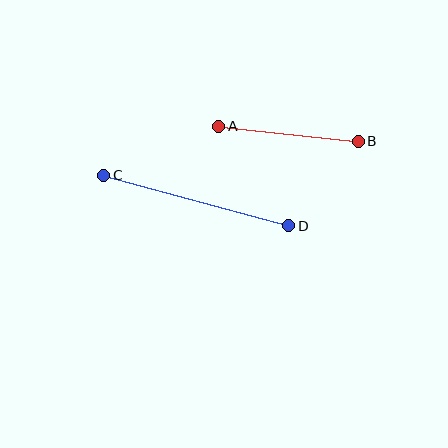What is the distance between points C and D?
The distance is approximately 192 pixels.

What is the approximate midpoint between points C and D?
The midpoint is at approximately (196, 201) pixels.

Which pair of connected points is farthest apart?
Points C and D are farthest apart.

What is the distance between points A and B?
The distance is approximately 140 pixels.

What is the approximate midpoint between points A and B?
The midpoint is at approximately (289, 134) pixels.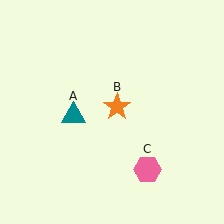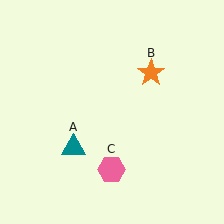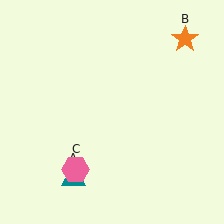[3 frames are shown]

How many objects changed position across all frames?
3 objects changed position: teal triangle (object A), orange star (object B), pink hexagon (object C).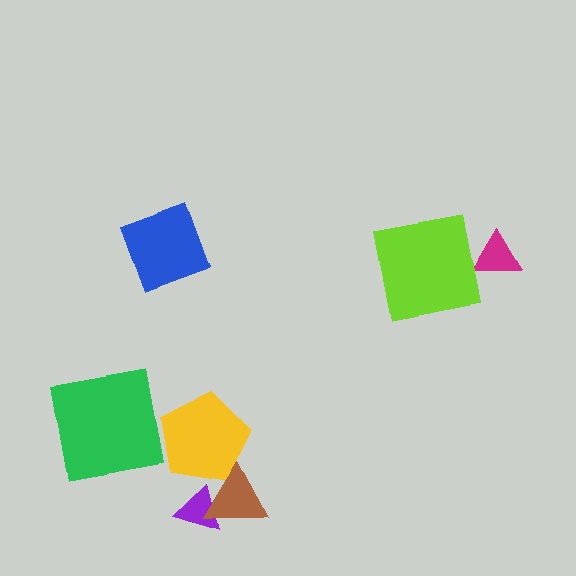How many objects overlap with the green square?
0 objects overlap with the green square.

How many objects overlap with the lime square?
0 objects overlap with the lime square.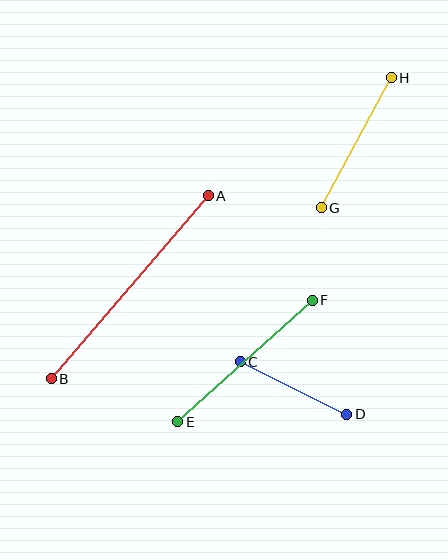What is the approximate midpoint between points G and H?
The midpoint is at approximately (356, 143) pixels.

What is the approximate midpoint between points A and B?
The midpoint is at approximately (130, 287) pixels.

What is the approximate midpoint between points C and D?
The midpoint is at approximately (293, 388) pixels.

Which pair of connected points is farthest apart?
Points A and B are farthest apart.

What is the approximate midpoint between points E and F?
The midpoint is at approximately (245, 361) pixels.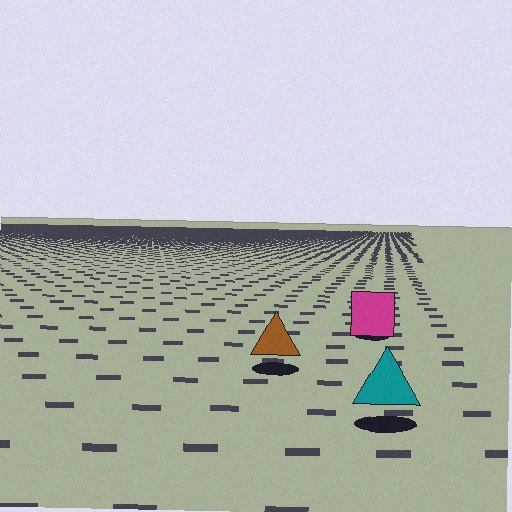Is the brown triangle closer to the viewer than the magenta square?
Yes. The brown triangle is closer — you can tell from the texture gradient: the ground texture is coarser near it.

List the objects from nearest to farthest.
From nearest to farthest: the teal triangle, the brown triangle, the magenta square.